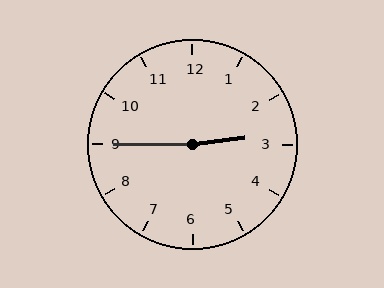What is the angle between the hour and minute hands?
Approximately 172 degrees.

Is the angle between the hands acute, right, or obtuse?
It is obtuse.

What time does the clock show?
2:45.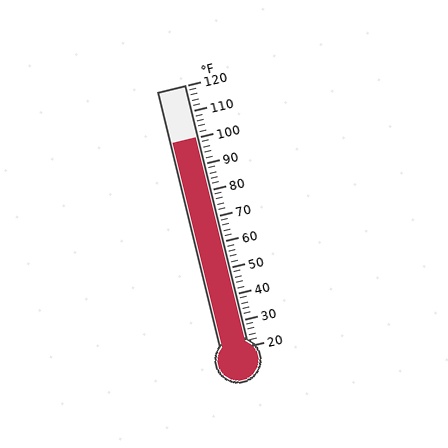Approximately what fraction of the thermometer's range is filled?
The thermometer is filled to approximately 80% of its range.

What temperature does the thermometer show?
The thermometer shows approximately 100°F.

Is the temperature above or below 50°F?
The temperature is above 50°F.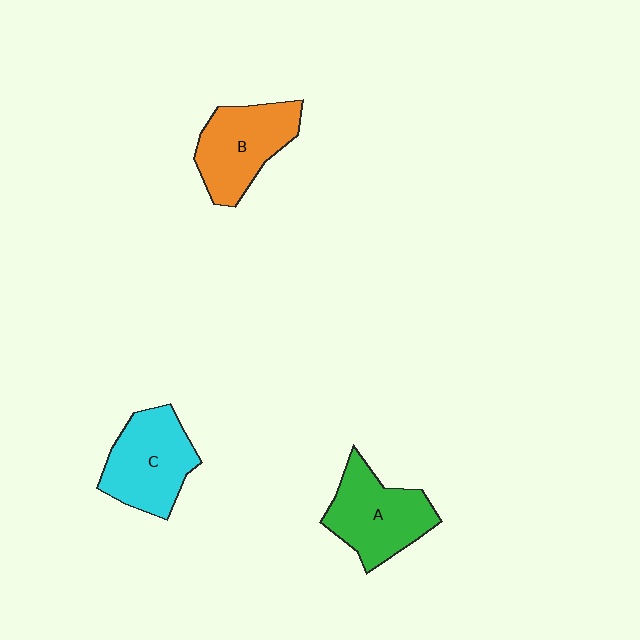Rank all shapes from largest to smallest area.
From largest to smallest: C (cyan), A (green), B (orange).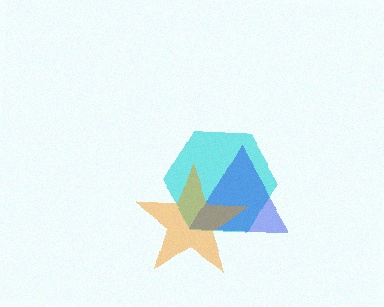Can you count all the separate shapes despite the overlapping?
Yes, there are 3 separate shapes.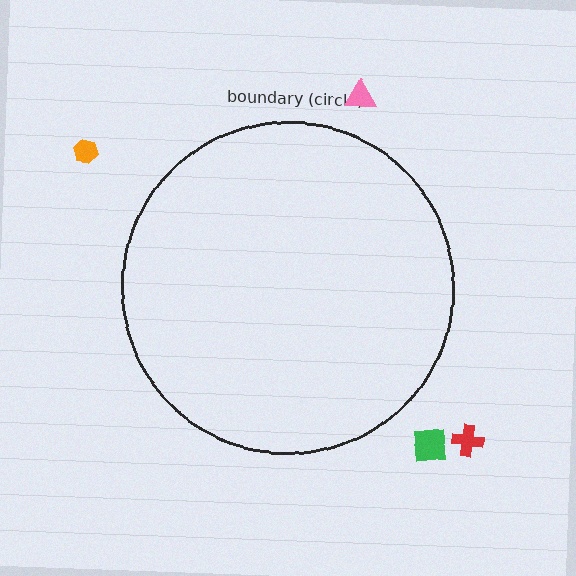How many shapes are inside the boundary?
0 inside, 4 outside.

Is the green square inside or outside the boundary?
Outside.